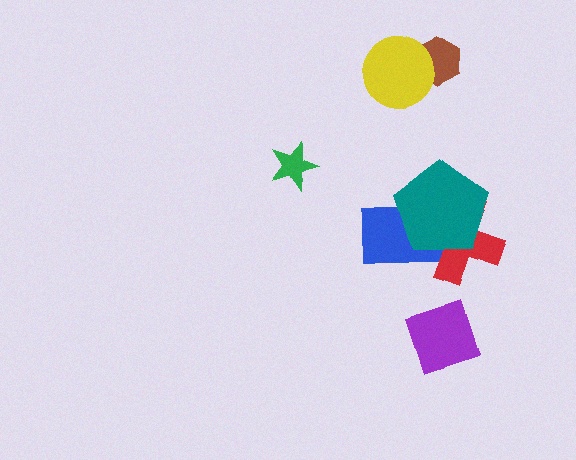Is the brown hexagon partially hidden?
Yes, it is partially covered by another shape.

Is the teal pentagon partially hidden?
No, no other shape covers it.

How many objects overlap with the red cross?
2 objects overlap with the red cross.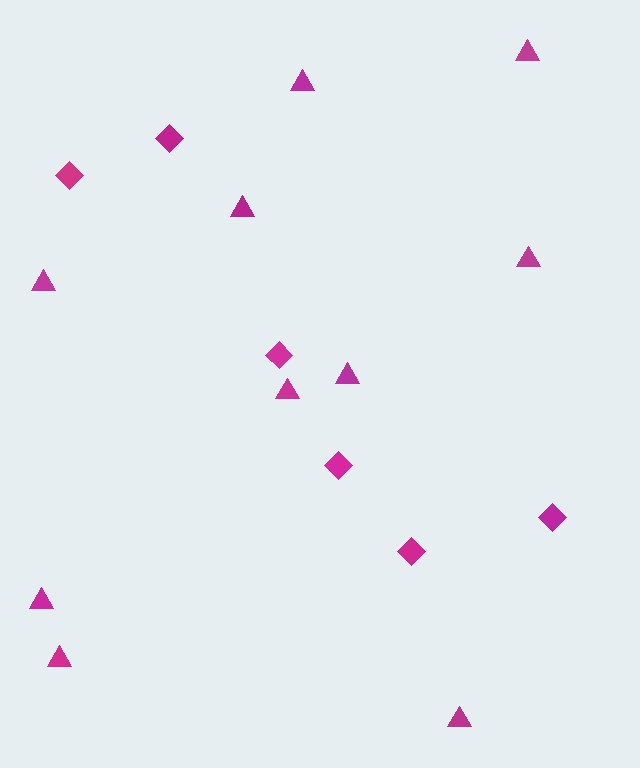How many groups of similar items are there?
There are 2 groups: one group of diamonds (6) and one group of triangles (10).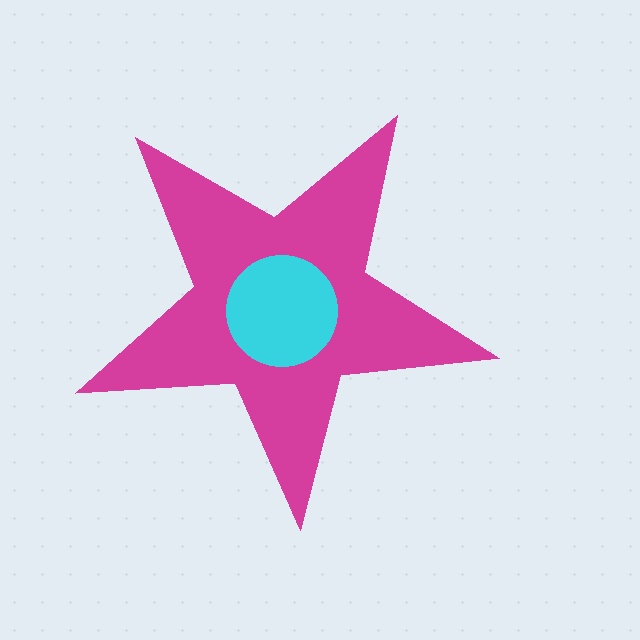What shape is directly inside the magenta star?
The cyan circle.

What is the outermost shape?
The magenta star.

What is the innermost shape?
The cyan circle.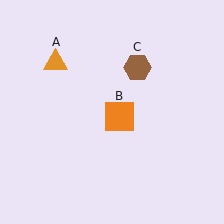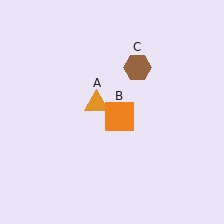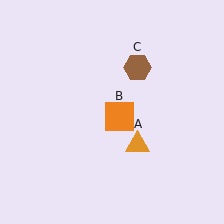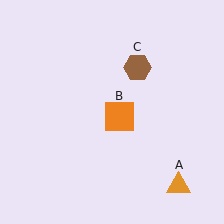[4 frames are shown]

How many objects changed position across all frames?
1 object changed position: orange triangle (object A).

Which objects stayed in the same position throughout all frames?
Orange square (object B) and brown hexagon (object C) remained stationary.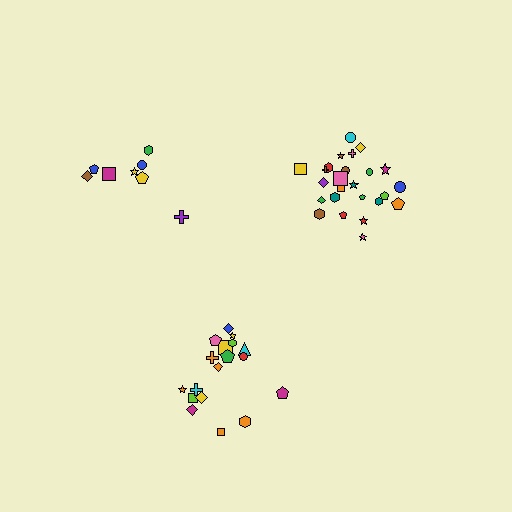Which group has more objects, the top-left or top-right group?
The top-right group.